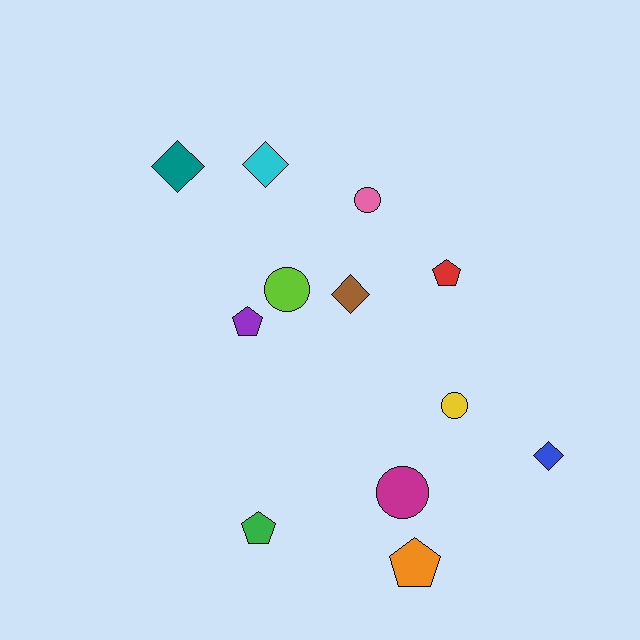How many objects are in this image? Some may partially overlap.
There are 12 objects.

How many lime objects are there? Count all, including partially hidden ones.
There is 1 lime object.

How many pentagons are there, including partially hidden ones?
There are 4 pentagons.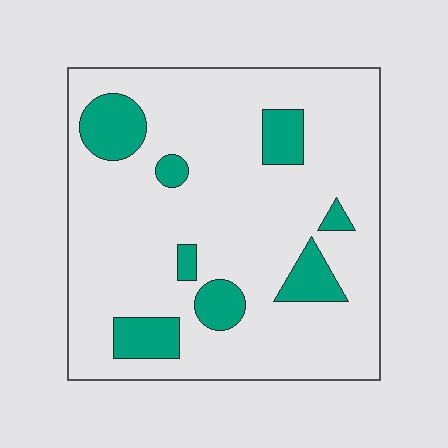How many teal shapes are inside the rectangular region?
8.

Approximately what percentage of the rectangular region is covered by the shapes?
Approximately 15%.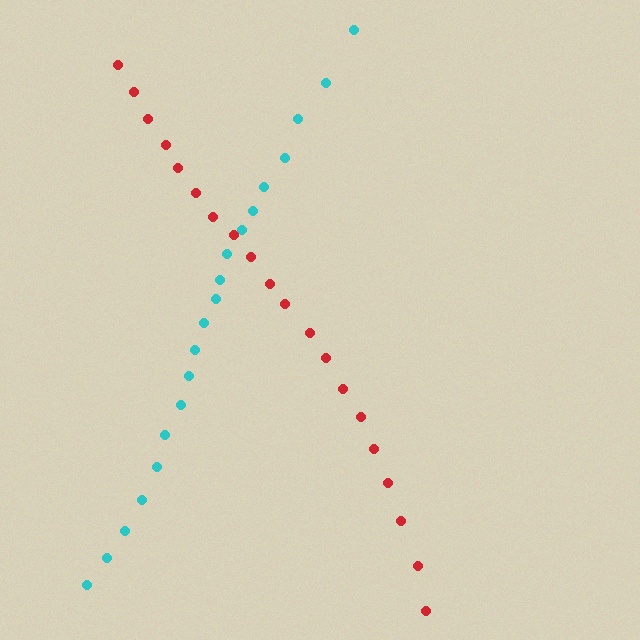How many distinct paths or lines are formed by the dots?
There are 2 distinct paths.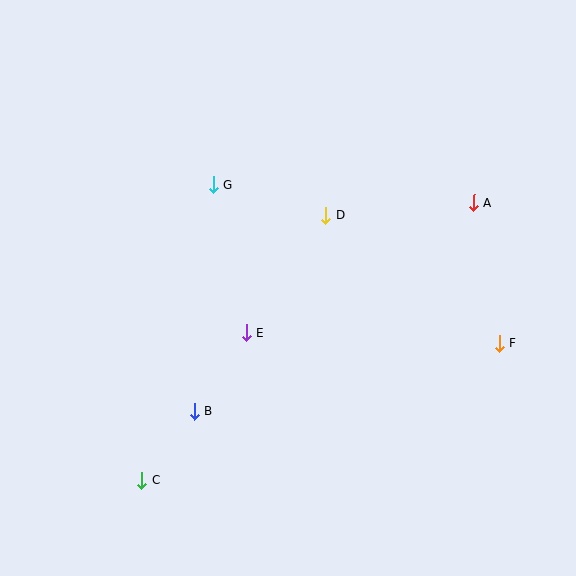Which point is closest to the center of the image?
Point E at (246, 333) is closest to the center.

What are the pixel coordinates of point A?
Point A is at (474, 203).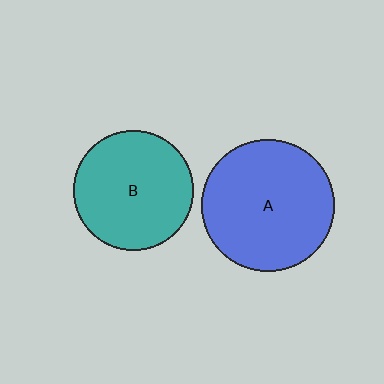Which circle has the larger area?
Circle A (blue).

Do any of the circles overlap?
No, none of the circles overlap.